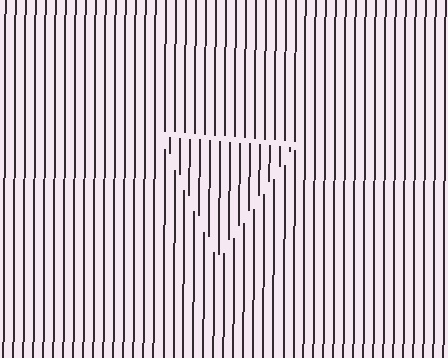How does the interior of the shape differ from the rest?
The interior of the shape contains the same grating, shifted by half a period — the contour is defined by the phase discontinuity where line-ends from the inner and outer gratings abut.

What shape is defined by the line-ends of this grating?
An illusory triangle. The interior of the shape contains the same grating, shifted by half a period — the contour is defined by the phase discontinuity where line-ends from the inner and outer gratings abut.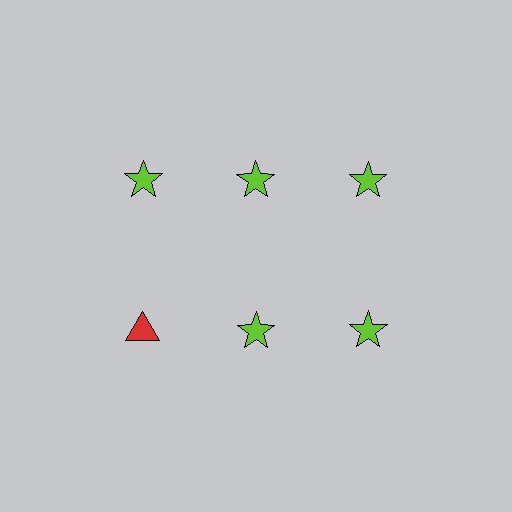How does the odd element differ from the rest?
It differs in both color (red instead of lime) and shape (triangle instead of star).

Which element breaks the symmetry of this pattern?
The red triangle in the second row, leftmost column breaks the symmetry. All other shapes are lime stars.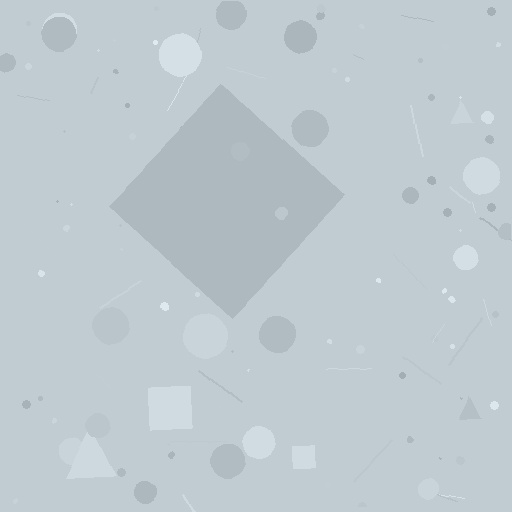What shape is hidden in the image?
A diamond is hidden in the image.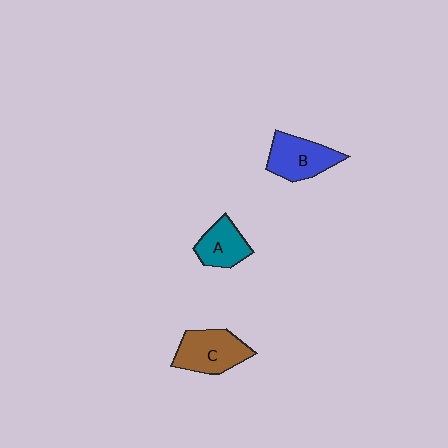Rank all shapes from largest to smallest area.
From largest to smallest: C (brown), B (blue), A (teal).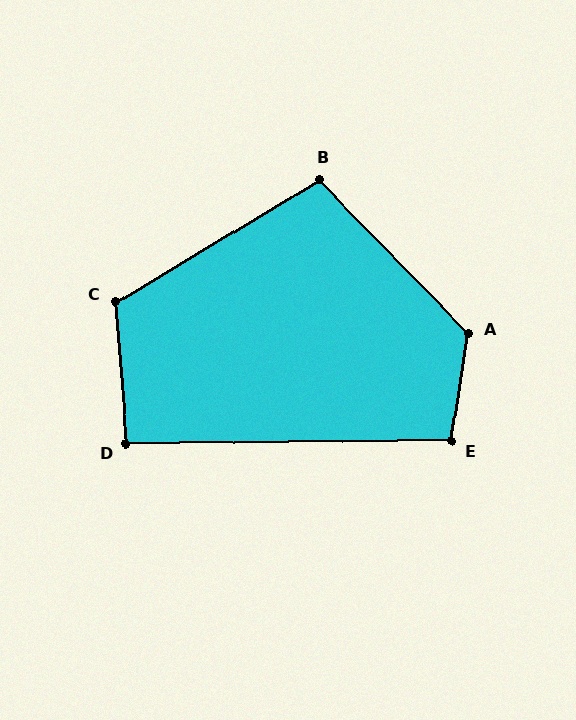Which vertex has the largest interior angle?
A, at approximately 127 degrees.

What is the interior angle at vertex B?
Approximately 103 degrees (obtuse).